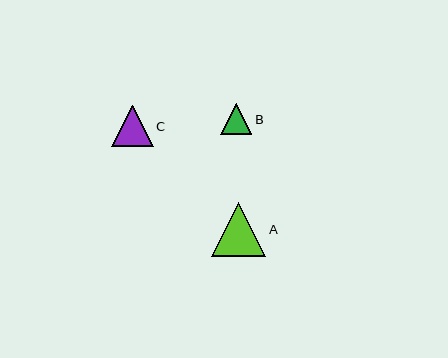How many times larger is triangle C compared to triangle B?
Triangle C is approximately 1.3 times the size of triangle B.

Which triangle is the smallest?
Triangle B is the smallest with a size of approximately 31 pixels.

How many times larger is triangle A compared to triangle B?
Triangle A is approximately 1.7 times the size of triangle B.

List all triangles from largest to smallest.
From largest to smallest: A, C, B.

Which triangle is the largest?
Triangle A is the largest with a size of approximately 54 pixels.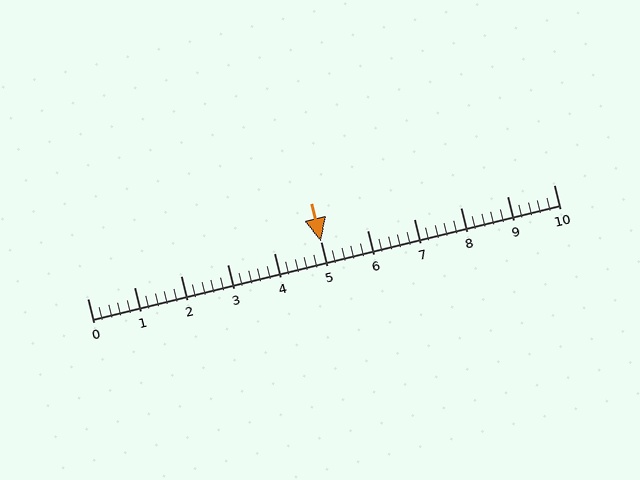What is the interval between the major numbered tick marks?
The major tick marks are spaced 1 units apart.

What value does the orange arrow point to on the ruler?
The orange arrow points to approximately 5.0.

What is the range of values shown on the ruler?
The ruler shows values from 0 to 10.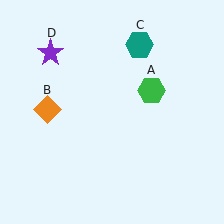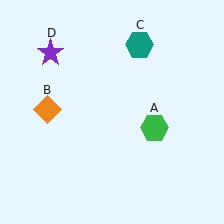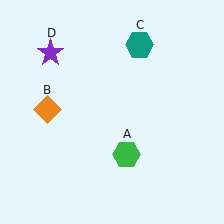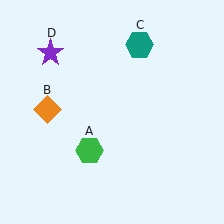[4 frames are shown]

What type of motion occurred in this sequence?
The green hexagon (object A) rotated clockwise around the center of the scene.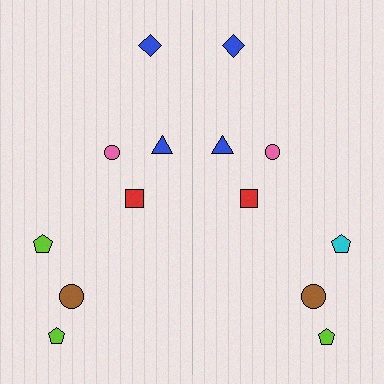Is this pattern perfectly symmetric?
No, the pattern is not perfectly symmetric. The cyan pentagon on the right side breaks the symmetry — its mirror counterpart is lime.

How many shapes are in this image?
There are 14 shapes in this image.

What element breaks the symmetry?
The cyan pentagon on the right side breaks the symmetry — its mirror counterpart is lime.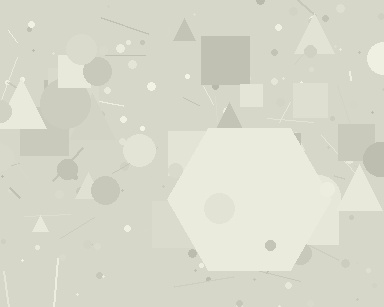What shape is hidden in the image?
A hexagon is hidden in the image.